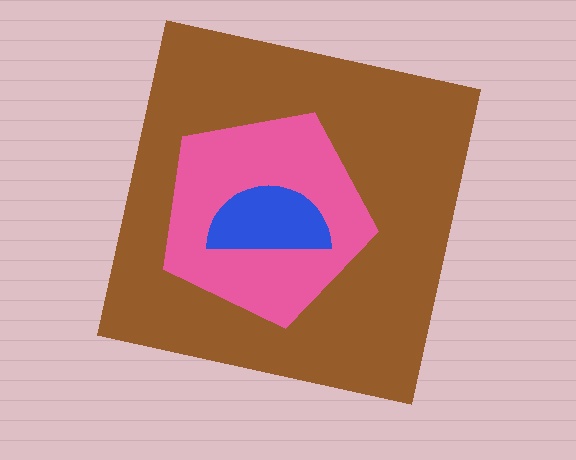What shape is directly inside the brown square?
The pink pentagon.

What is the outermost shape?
The brown square.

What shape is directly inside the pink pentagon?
The blue semicircle.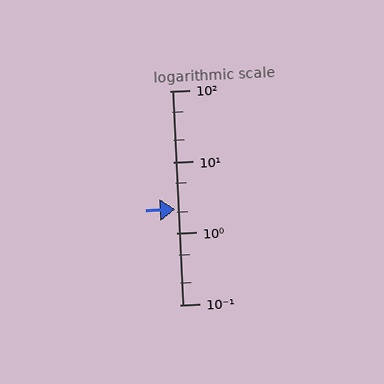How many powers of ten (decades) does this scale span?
The scale spans 3 decades, from 0.1 to 100.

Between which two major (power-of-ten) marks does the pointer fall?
The pointer is between 1 and 10.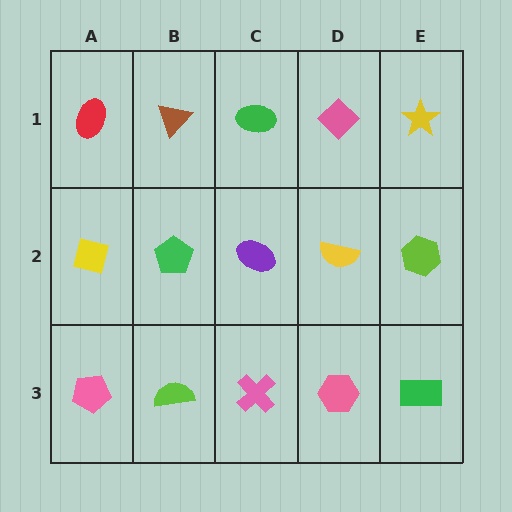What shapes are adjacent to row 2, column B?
A brown triangle (row 1, column B), a lime semicircle (row 3, column B), a yellow square (row 2, column A), a purple ellipse (row 2, column C).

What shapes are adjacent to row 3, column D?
A yellow semicircle (row 2, column D), a pink cross (row 3, column C), a green rectangle (row 3, column E).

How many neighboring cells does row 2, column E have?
3.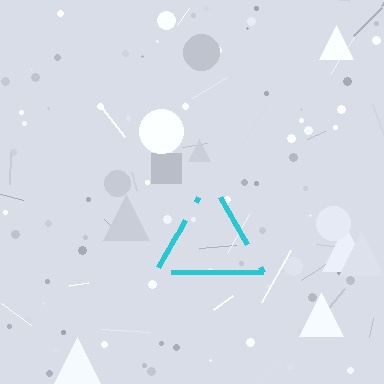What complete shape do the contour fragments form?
The contour fragments form a triangle.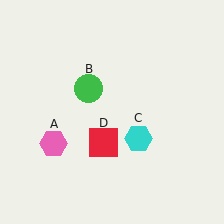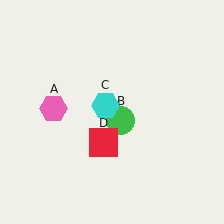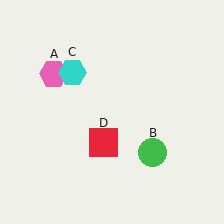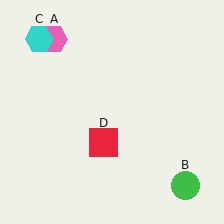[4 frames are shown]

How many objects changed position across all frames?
3 objects changed position: pink hexagon (object A), green circle (object B), cyan hexagon (object C).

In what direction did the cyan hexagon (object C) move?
The cyan hexagon (object C) moved up and to the left.